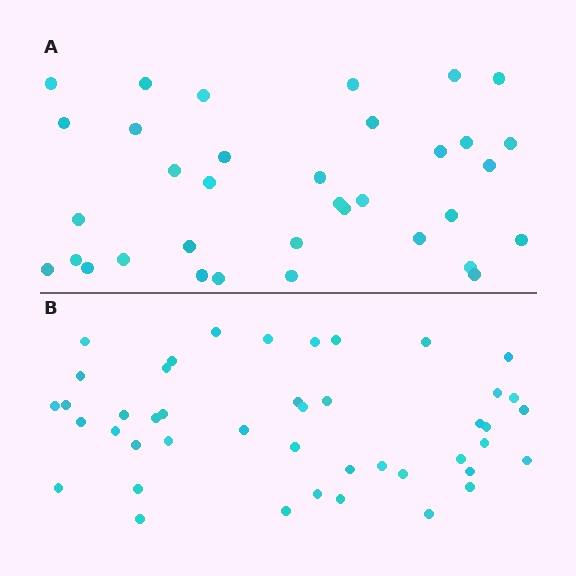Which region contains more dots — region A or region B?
Region B (the bottom region) has more dots.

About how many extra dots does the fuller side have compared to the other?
Region B has roughly 8 or so more dots than region A.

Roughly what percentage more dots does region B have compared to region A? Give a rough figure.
About 25% more.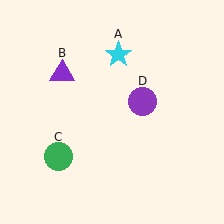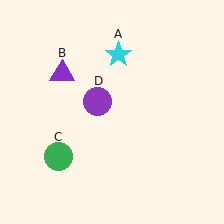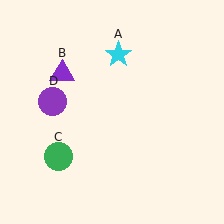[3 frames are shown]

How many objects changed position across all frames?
1 object changed position: purple circle (object D).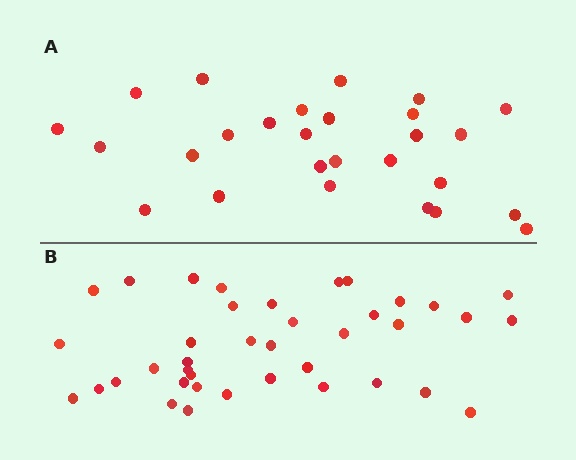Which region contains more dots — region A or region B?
Region B (the bottom region) has more dots.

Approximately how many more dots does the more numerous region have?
Region B has roughly 12 or so more dots than region A.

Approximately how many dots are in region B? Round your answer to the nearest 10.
About 40 dots. (The exact count is 39, which rounds to 40.)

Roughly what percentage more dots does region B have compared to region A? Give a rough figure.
About 45% more.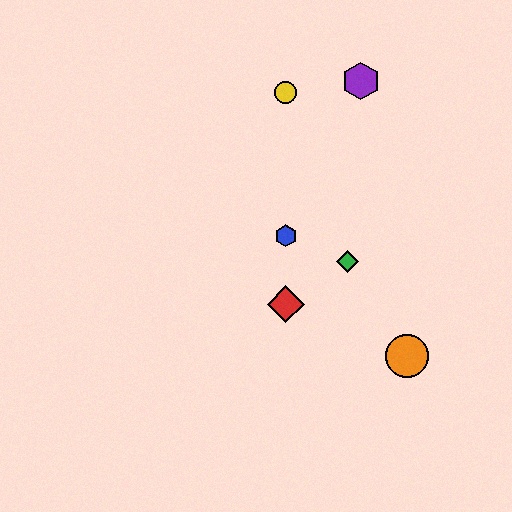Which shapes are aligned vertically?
The red diamond, the blue hexagon, the yellow circle are aligned vertically.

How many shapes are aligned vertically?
3 shapes (the red diamond, the blue hexagon, the yellow circle) are aligned vertically.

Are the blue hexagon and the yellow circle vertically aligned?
Yes, both are at x≈286.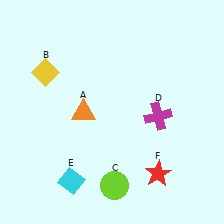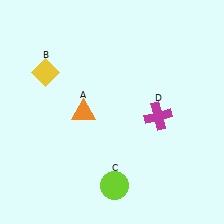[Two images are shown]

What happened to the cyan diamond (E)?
The cyan diamond (E) was removed in Image 2. It was in the bottom-left area of Image 1.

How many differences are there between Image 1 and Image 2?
There are 2 differences between the two images.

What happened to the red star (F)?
The red star (F) was removed in Image 2. It was in the bottom-right area of Image 1.